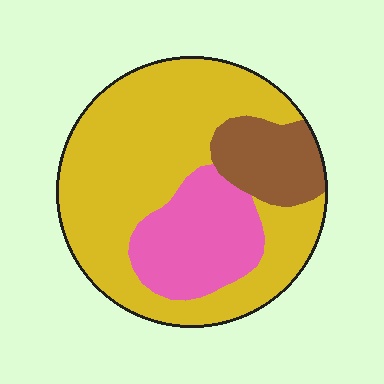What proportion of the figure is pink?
Pink takes up about one fifth (1/5) of the figure.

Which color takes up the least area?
Brown, at roughly 15%.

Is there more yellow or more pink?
Yellow.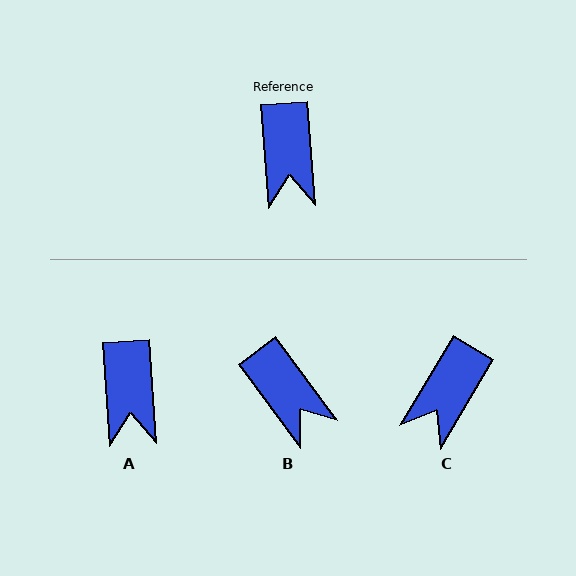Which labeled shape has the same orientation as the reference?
A.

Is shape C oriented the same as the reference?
No, it is off by about 35 degrees.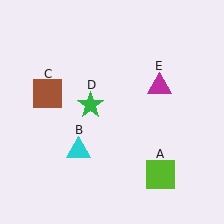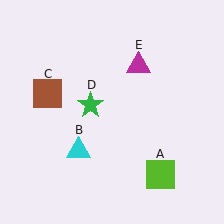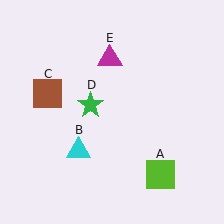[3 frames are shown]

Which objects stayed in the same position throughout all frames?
Lime square (object A) and cyan triangle (object B) and brown square (object C) and green star (object D) remained stationary.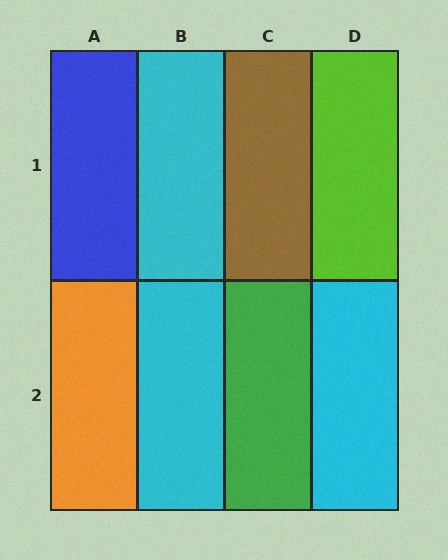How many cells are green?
1 cell is green.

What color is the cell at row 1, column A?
Blue.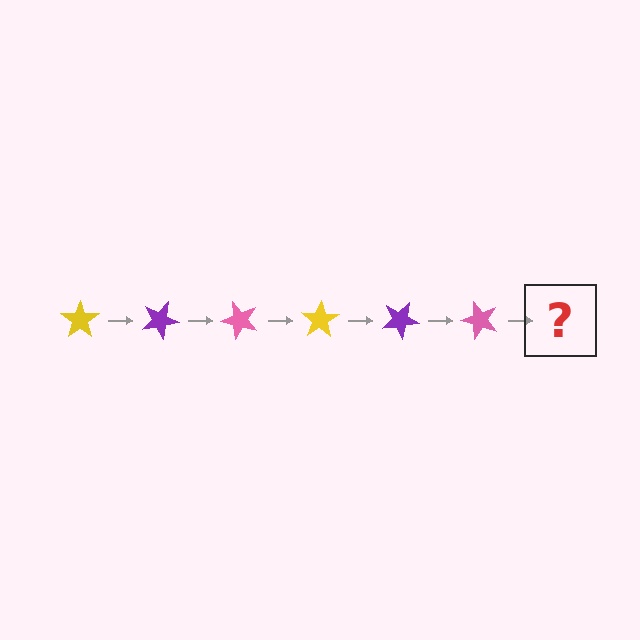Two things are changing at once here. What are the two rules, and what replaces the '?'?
The two rules are that it rotates 25 degrees each step and the color cycles through yellow, purple, and pink. The '?' should be a yellow star, rotated 150 degrees from the start.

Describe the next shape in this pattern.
It should be a yellow star, rotated 150 degrees from the start.